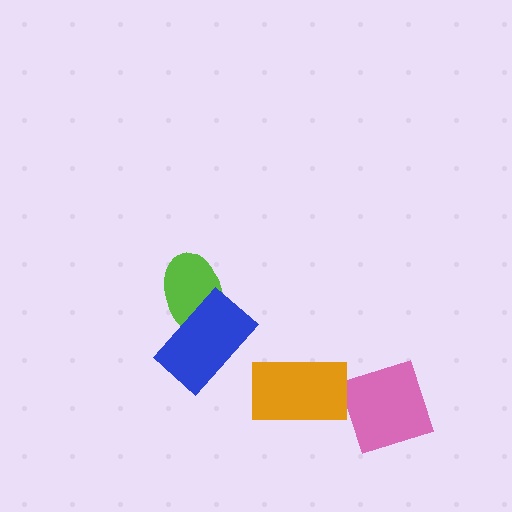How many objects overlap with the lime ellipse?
1 object overlaps with the lime ellipse.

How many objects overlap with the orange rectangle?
0 objects overlap with the orange rectangle.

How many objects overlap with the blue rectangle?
1 object overlaps with the blue rectangle.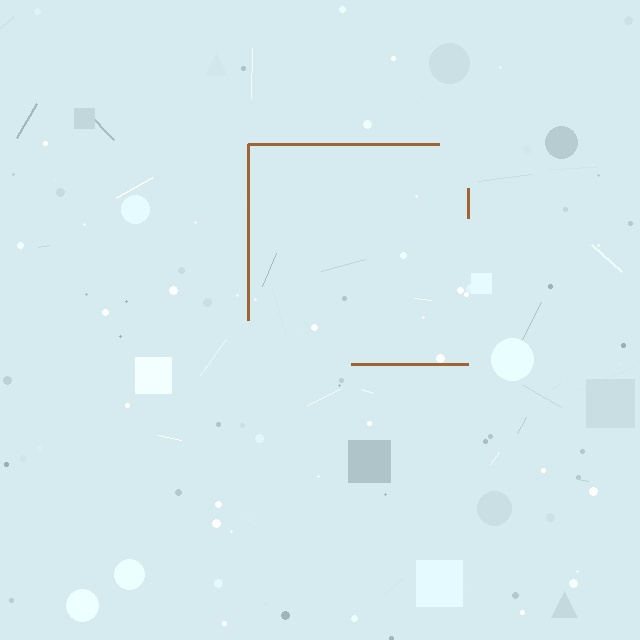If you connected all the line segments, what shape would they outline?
They would outline a square.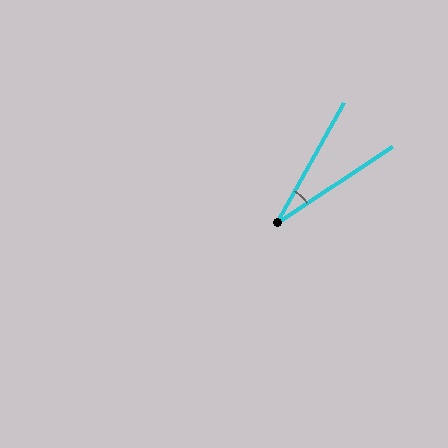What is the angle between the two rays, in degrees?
Approximately 28 degrees.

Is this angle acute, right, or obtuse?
It is acute.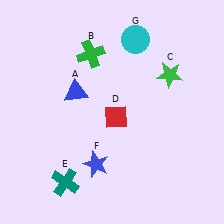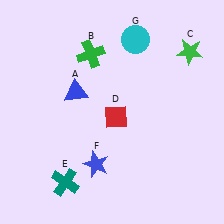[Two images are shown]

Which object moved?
The green star (C) moved up.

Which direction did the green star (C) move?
The green star (C) moved up.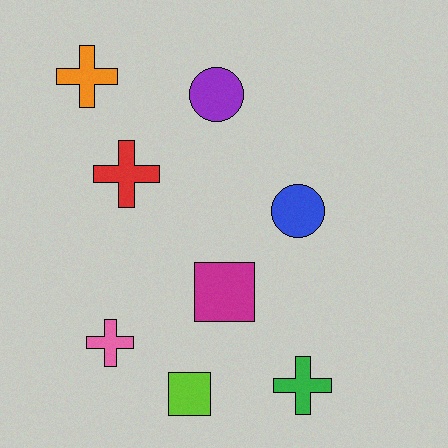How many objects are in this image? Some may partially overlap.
There are 8 objects.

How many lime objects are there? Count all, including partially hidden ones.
There is 1 lime object.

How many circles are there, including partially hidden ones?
There are 2 circles.